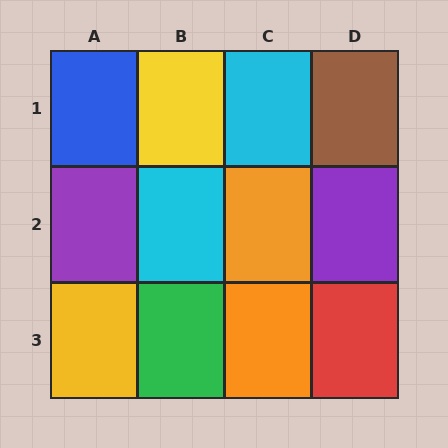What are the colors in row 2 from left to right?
Purple, cyan, orange, purple.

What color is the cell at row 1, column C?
Cyan.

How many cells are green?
1 cell is green.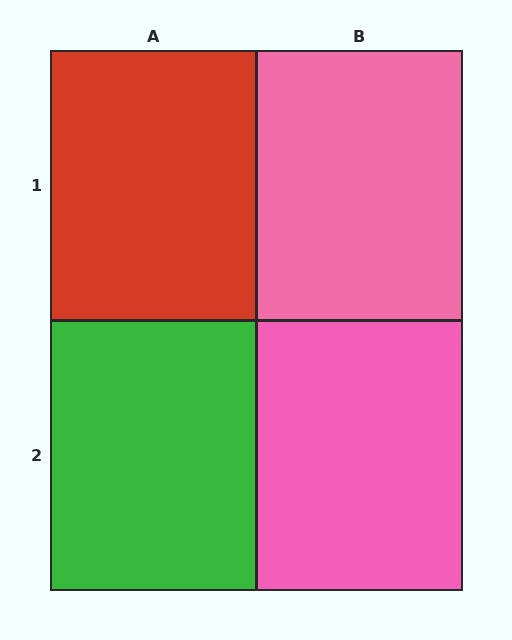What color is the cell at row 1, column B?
Pink.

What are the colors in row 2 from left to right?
Green, pink.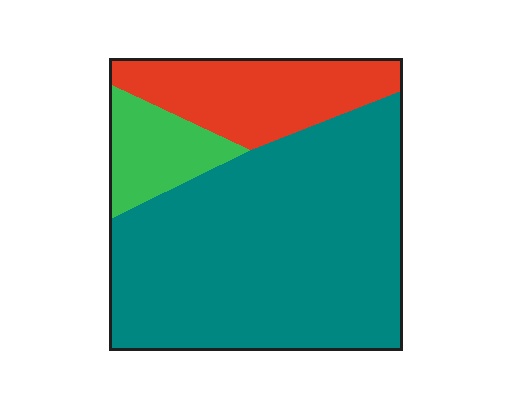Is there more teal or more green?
Teal.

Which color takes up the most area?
Teal, at roughly 70%.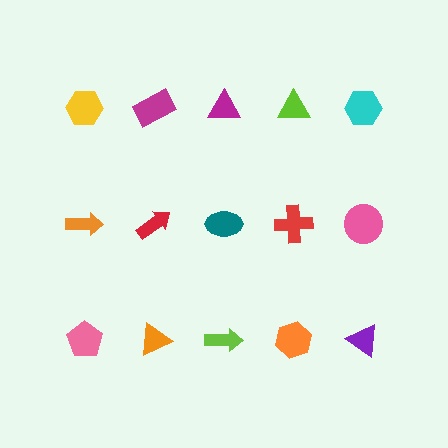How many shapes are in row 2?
5 shapes.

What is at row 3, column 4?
An orange hexagon.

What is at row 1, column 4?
A lime triangle.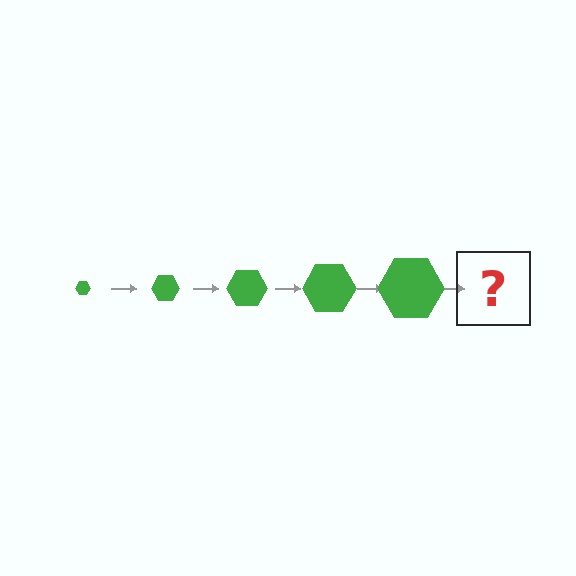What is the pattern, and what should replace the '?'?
The pattern is that the hexagon gets progressively larger each step. The '?' should be a green hexagon, larger than the previous one.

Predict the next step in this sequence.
The next step is a green hexagon, larger than the previous one.